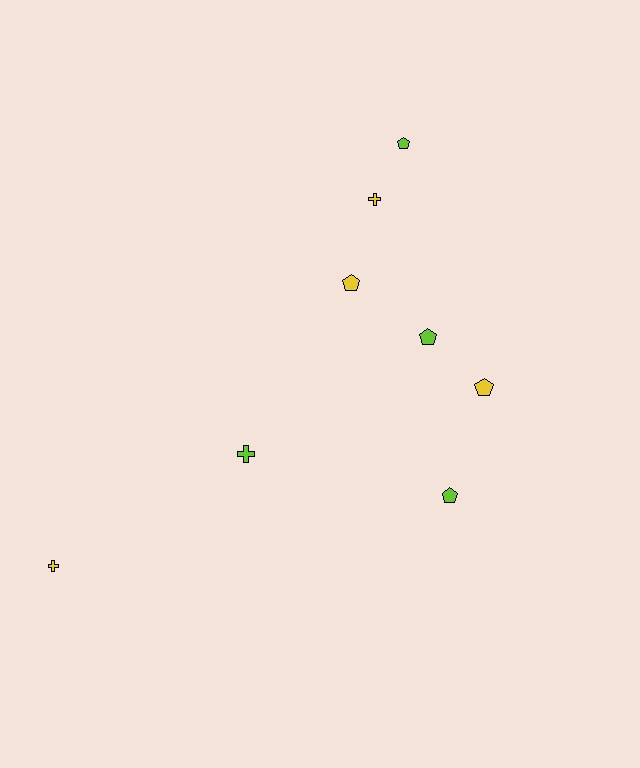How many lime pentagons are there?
There are 3 lime pentagons.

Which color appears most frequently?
Lime, with 4 objects.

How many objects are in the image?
There are 8 objects.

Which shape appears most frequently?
Pentagon, with 5 objects.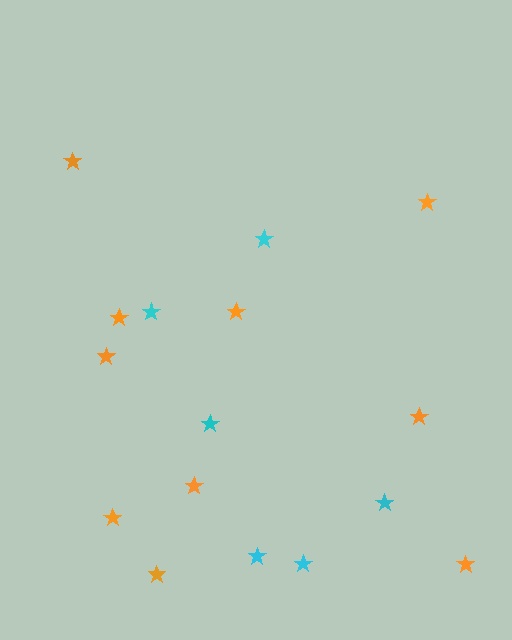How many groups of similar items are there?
There are 2 groups: one group of orange stars (10) and one group of cyan stars (6).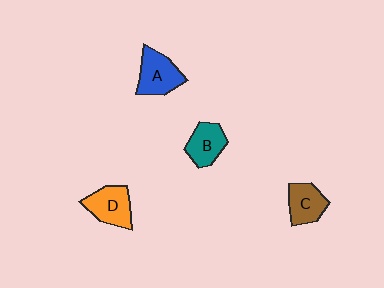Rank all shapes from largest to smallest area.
From largest to smallest: A (blue), D (orange), B (teal), C (brown).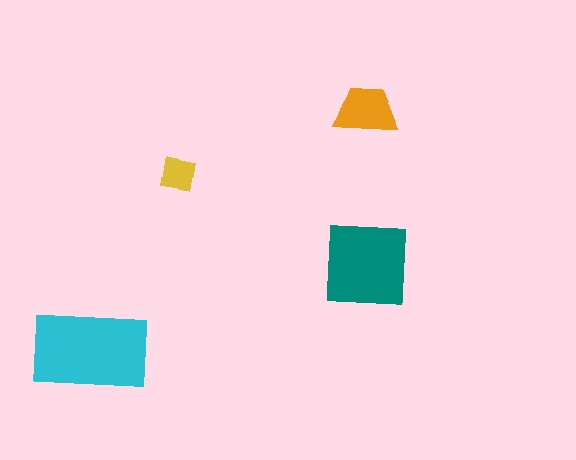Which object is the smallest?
The yellow square.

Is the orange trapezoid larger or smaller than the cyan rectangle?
Smaller.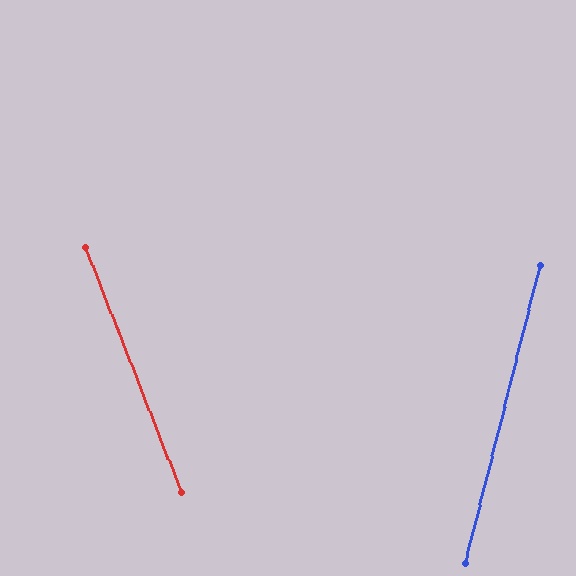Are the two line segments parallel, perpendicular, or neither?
Neither parallel nor perpendicular — they differ by about 36°.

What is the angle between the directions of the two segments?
Approximately 36 degrees.